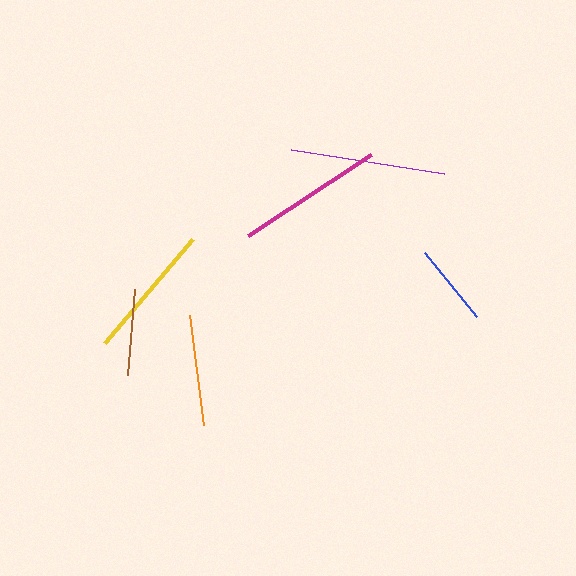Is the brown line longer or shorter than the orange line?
The orange line is longer than the brown line.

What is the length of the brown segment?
The brown segment is approximately 87 pixels long.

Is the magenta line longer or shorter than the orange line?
The magenta line is longer than the orange line.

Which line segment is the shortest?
The blue line is the shortest at approximately 83 pixels.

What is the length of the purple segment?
The purple segment is approximately 155 pixels long.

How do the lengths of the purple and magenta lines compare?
The purple and magenta lines are approximately the same length.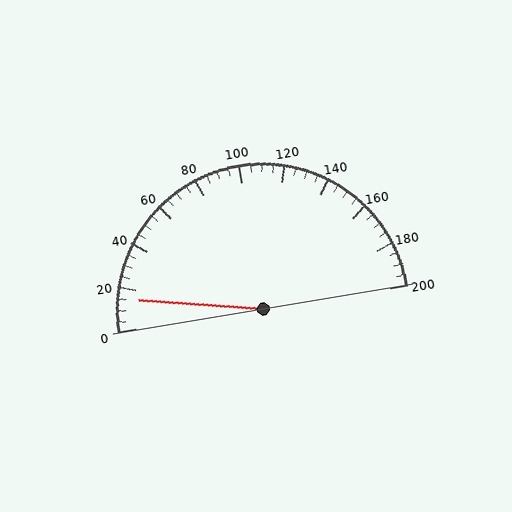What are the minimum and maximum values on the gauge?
The gauge ranges from 0 to 200.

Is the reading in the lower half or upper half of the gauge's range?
The reading is in the lower half of the range (0 to 200).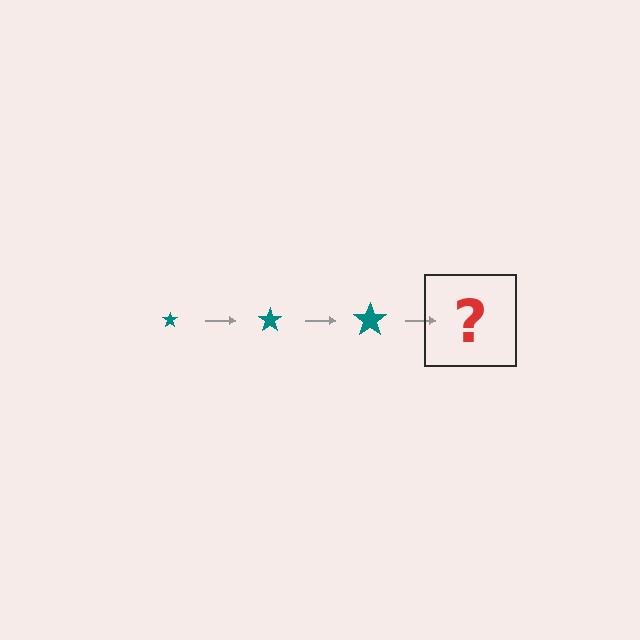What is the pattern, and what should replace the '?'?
The pattern is that the star gets progressively larger each step. The '?' should be a teal star, larger than the previous one.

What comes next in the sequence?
The next element should be a teal star, larger than the previous one.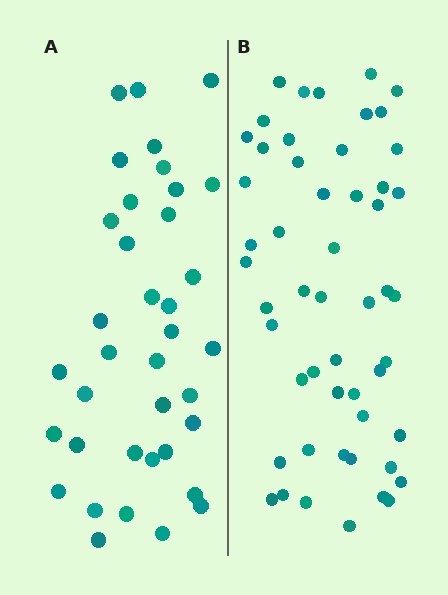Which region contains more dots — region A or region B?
Region B (the right region) has more dots.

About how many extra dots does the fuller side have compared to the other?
Region B has approximately 15 more dots than region A.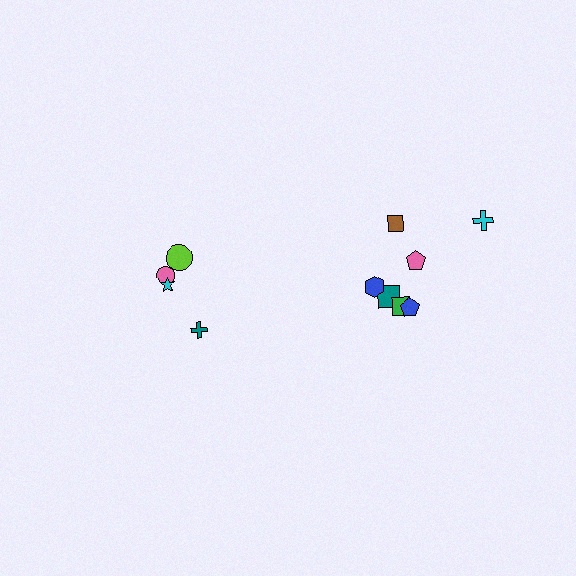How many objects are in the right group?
There are 7 objects.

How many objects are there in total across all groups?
There are 11 objects.